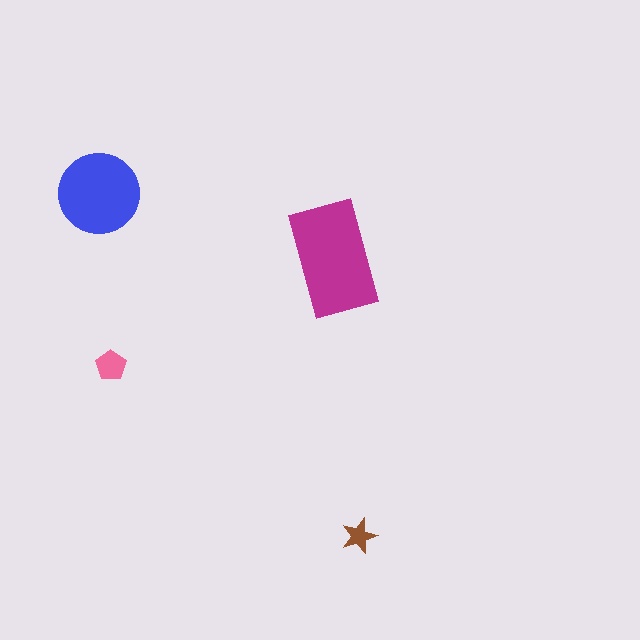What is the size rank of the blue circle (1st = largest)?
2nd.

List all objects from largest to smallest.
The magenta rectangle, the blue circle, the pink pentagon, the brown star.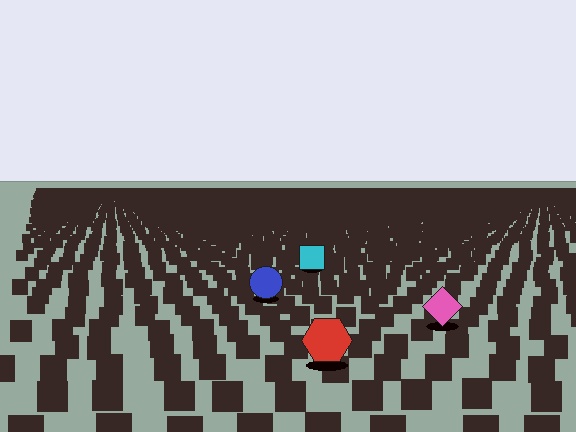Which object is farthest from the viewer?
The cyan square is farthest from the viewer. It appears smaller and the ground texture around it is denser.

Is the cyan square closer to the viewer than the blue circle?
No. The blue circle is closer — you can tell from the texture gradient: the ground texture is coarser near it.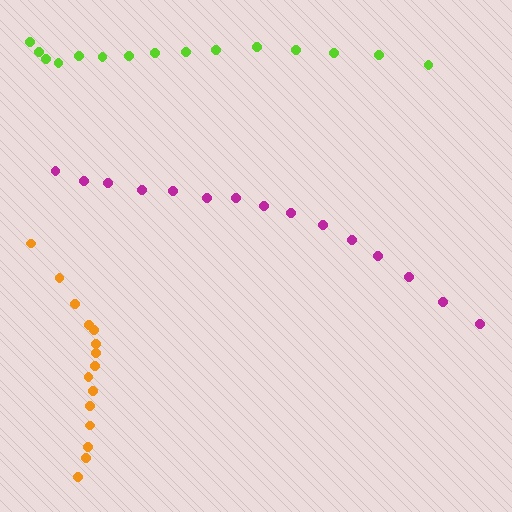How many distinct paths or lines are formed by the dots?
There are 3 distinct paths.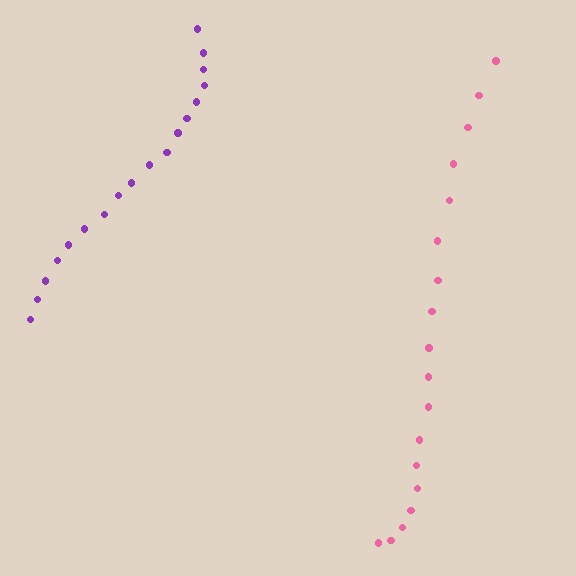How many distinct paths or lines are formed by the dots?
There are 2 distinct paths.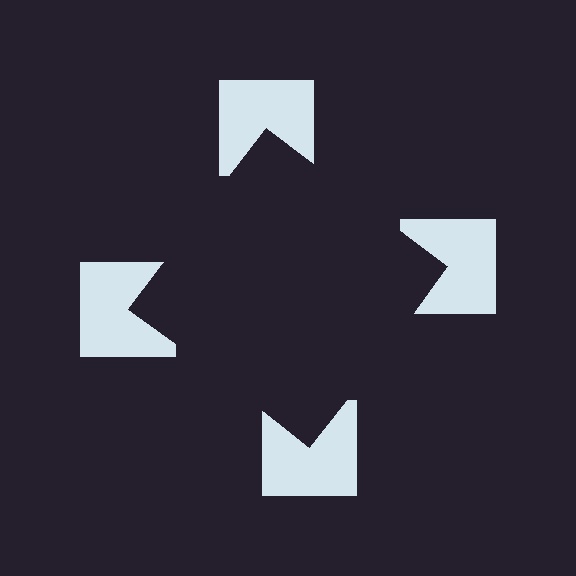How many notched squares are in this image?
There are 4 — one at each vertex of the illusory square.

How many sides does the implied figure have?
4 sides.